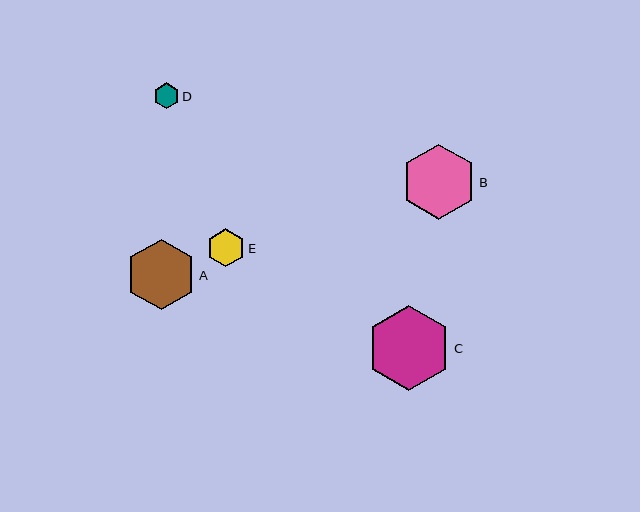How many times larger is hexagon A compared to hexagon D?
Hexagon A is approximately 2.8 times the size of hexagon D.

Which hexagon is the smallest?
Hexagon D is the smallest with a size of approximately 26 pixels.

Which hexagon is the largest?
Hexagon C is the largest with a size of approximately 84 pixels.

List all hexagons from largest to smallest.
From largest to smallest: C, B, A, E, D.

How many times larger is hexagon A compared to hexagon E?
Hexagon A is approximately 1.9 times the size of hexagon E.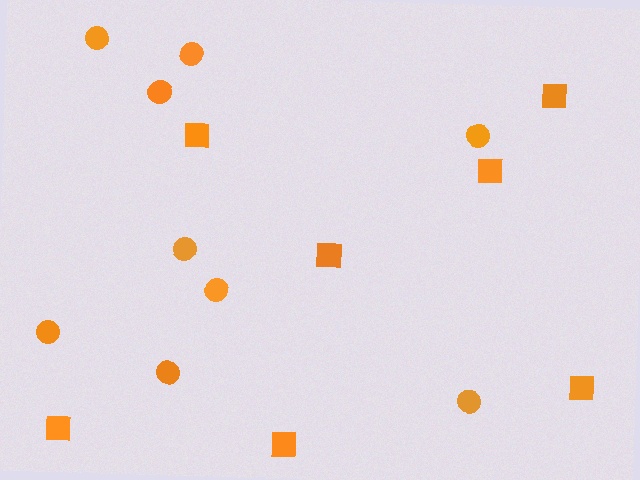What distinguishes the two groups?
There are 2 groups: one group of circles (9) and one group of squares (7).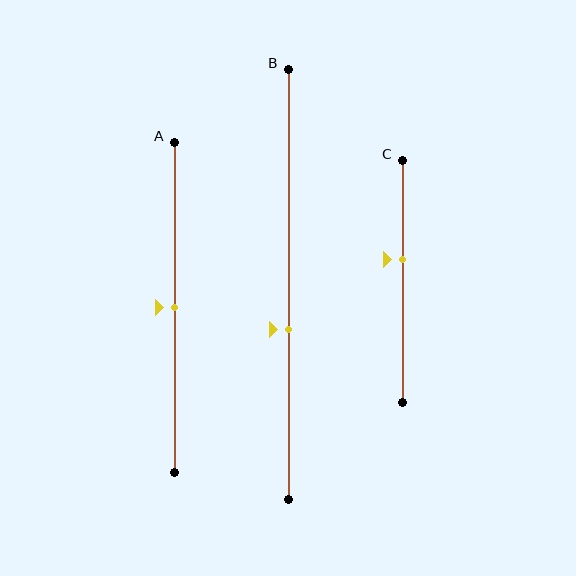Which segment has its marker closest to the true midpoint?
Segment A has its marker closest to the true midpoint.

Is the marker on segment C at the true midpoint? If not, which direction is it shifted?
No, the marker on segment C is shifted upward by about 9% of the segment length.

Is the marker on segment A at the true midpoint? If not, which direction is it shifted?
Yes, the marker on segment A is at the true midpoint.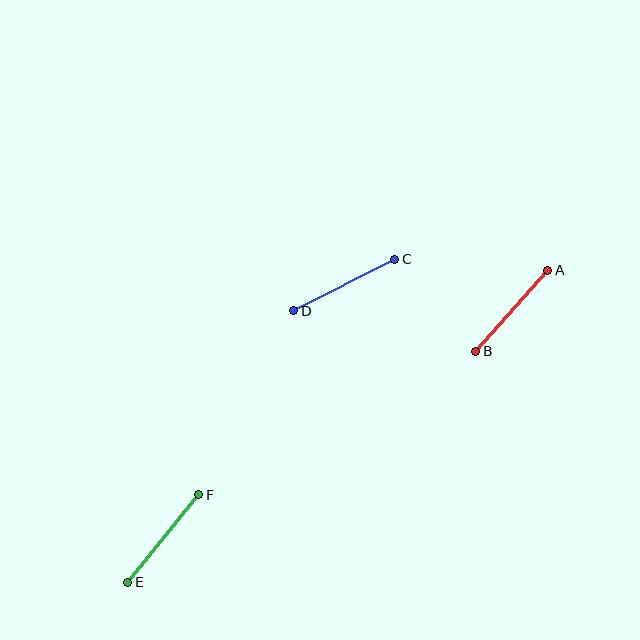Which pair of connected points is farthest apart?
Points C and D are farthest apart.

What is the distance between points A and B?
The distance is approximately 108 pixels.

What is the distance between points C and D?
The distance is approximately 113 pixels.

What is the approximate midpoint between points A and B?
The midpoint is at approximately (512, 311) pixels.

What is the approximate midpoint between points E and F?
The midpoint is at approximately (163, 539) pixels.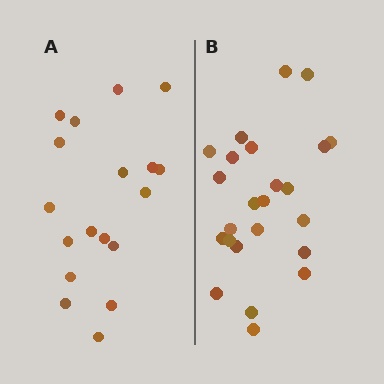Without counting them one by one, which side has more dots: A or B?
Region B (the right region) has more dots.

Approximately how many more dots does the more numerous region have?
Region B has about 6 more dots than region A.